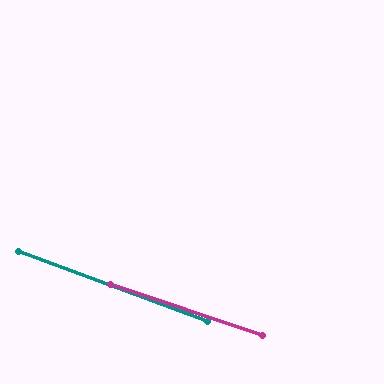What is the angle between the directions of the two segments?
Approximately 2 degrees.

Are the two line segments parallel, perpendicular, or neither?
Parallel — their directions differ by only 1.5°.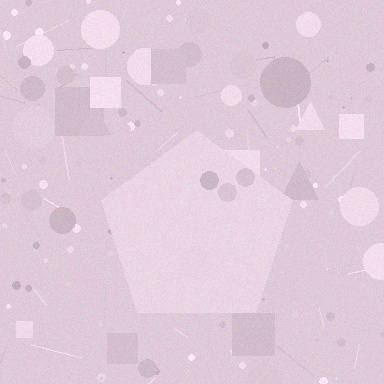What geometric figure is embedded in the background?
A pentagon is embedded in the background.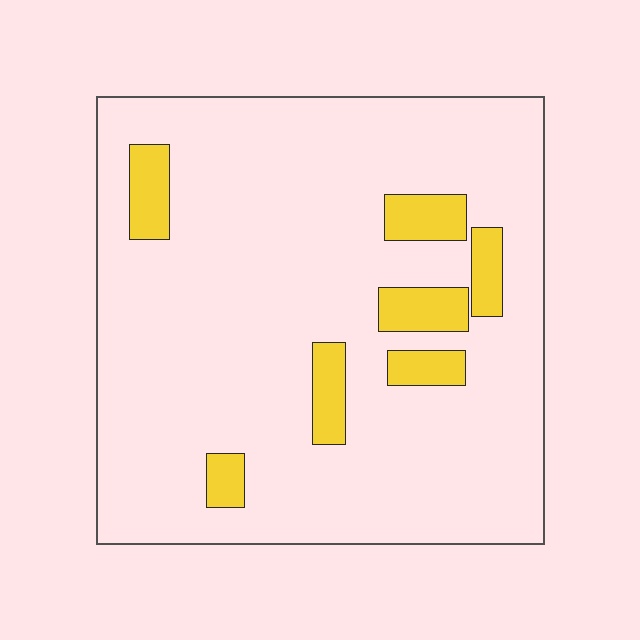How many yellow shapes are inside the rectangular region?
7.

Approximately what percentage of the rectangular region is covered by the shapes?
Approximately 10%.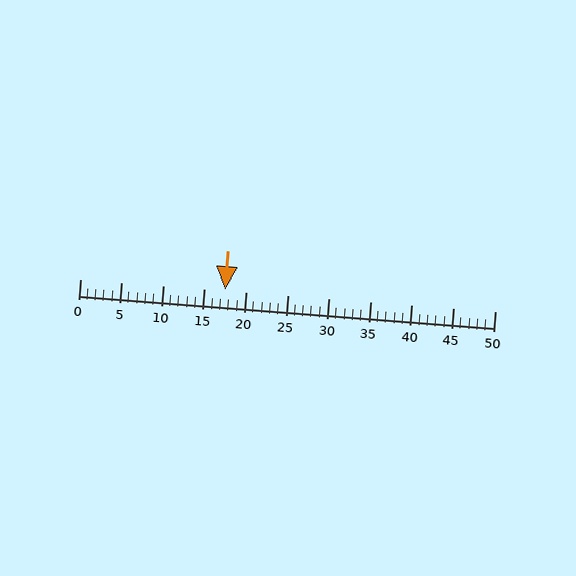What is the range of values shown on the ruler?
The ruler shows values from 0 to 50.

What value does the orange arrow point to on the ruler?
The orange arrow points to approximately 18.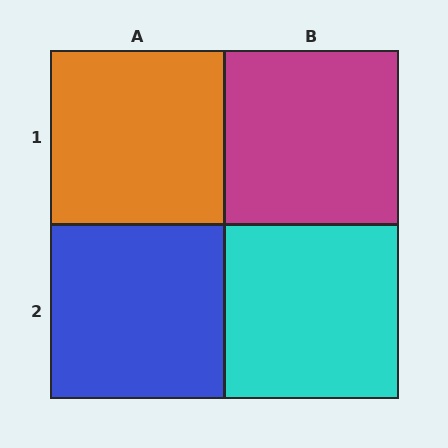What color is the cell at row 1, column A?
Orange.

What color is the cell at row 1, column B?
Magenta.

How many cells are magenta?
1 cell is magenta.